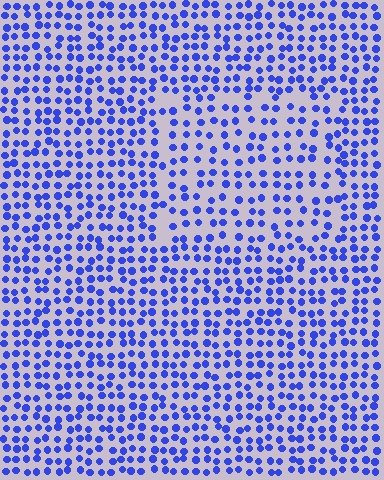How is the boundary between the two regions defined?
The boundary is defined by a change in element density (approximately 1.5x ratio). All elements are the same color, size, and shape.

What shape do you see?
I see a rectangle.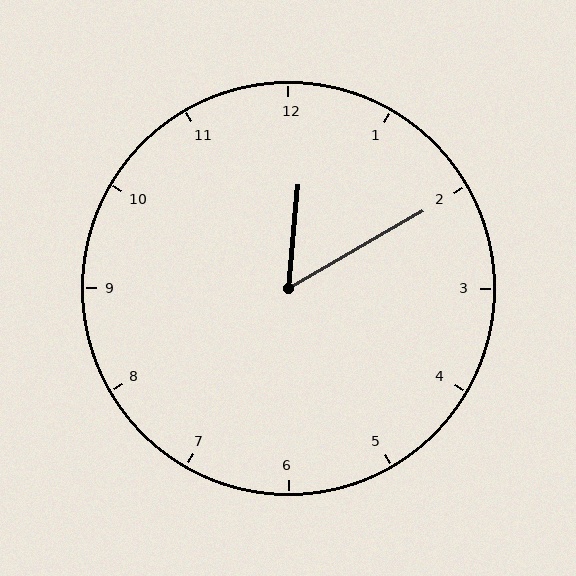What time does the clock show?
12:10.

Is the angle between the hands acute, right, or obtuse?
It is acute.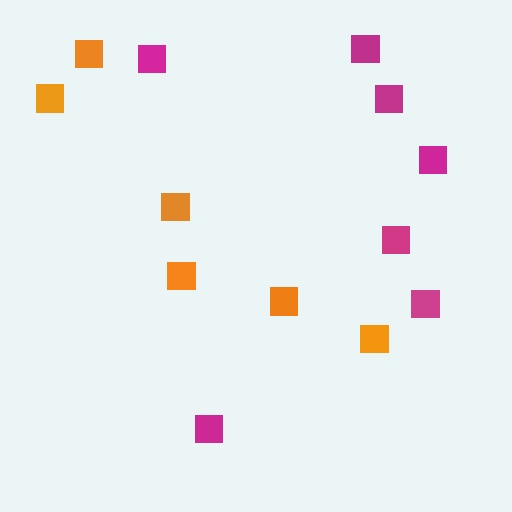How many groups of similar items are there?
There are 2 groups: one group of magenta squares (7) and one group of orange squares (6).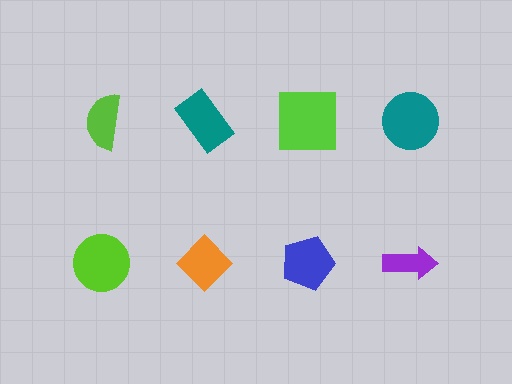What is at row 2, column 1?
A lime circle.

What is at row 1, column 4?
A teal circle.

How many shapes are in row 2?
4 shapes.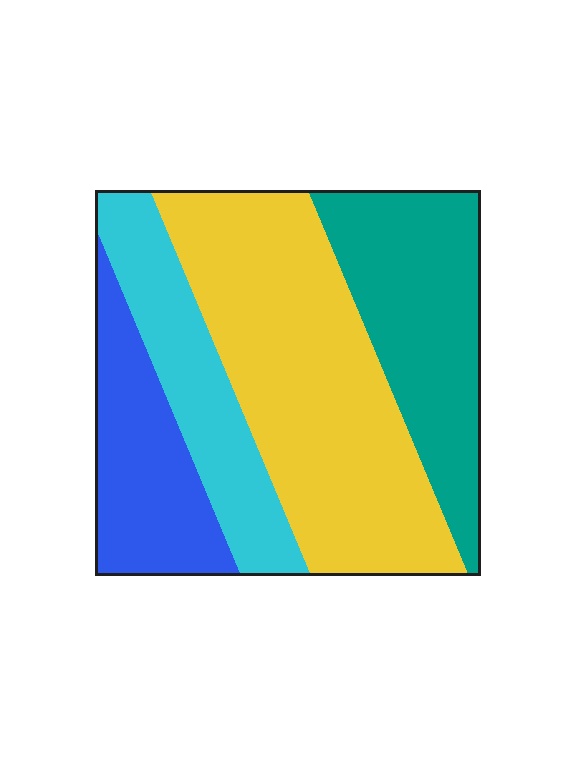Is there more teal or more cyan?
Teal.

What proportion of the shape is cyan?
Cyan takes up less than a quarter of the shape.